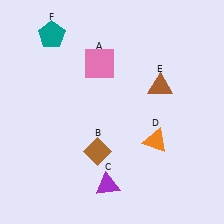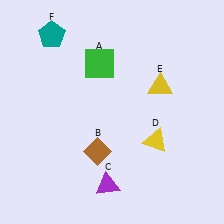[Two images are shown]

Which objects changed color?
A changed from pink to green. D changed from orange to yellow. E changed from brown to yellow.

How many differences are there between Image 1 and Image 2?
There are 3 differences between the two images.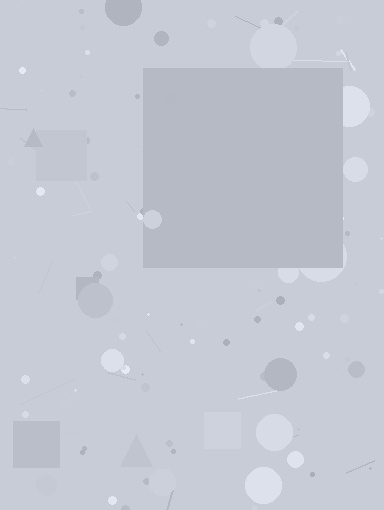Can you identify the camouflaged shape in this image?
The camouflaged shape is a square.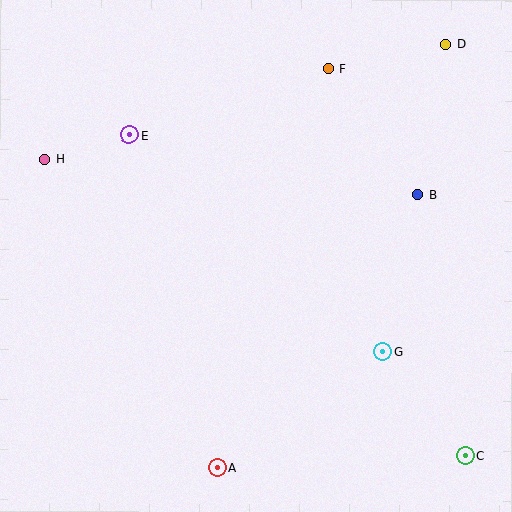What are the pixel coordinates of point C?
Point C is at (465, 456).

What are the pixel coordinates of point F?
Point F is at (328, 69).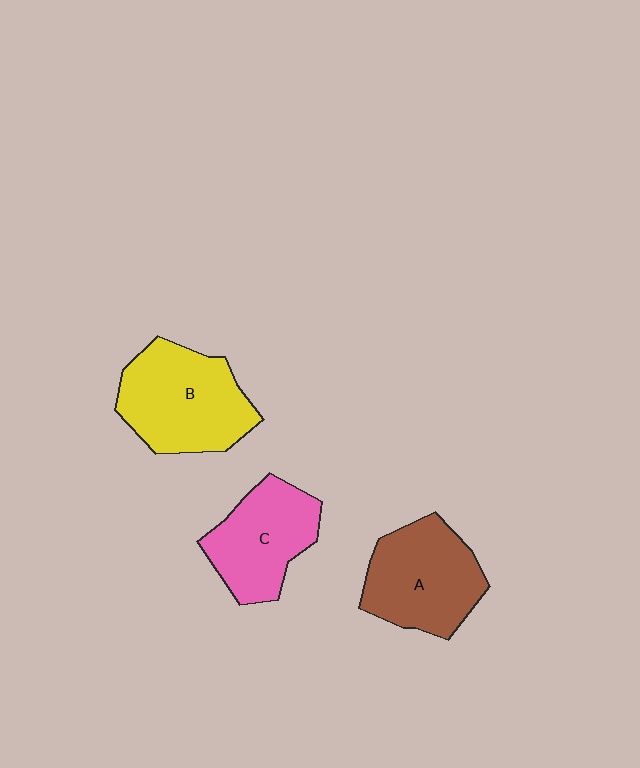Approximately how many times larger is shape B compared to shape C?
Approximately 1.2 times.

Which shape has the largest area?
Shape B (yellow).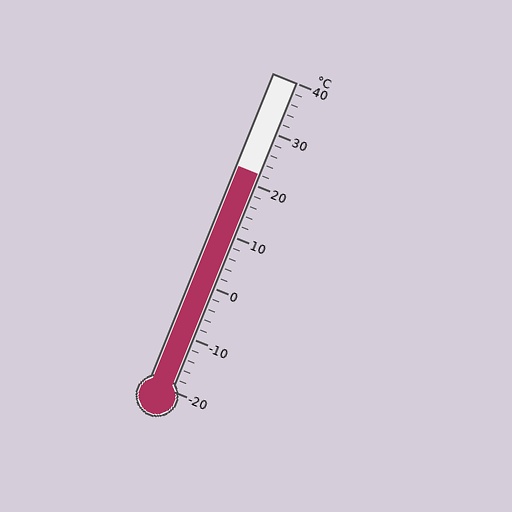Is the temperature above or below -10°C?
The temperature is above -10°C.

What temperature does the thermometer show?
The thermometer shows approximately 22°C.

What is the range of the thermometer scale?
The thermometer scale ranges from -20°C to 40°C.